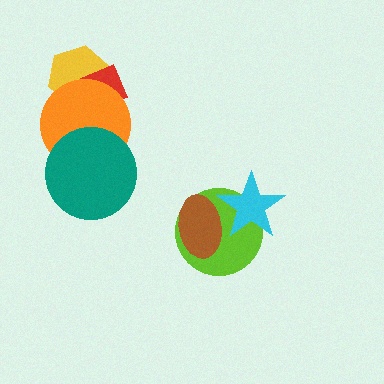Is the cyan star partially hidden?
No, no other shape covers it.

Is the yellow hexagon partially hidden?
Yes, it is partially covered by another shape.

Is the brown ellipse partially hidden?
Yes, it is partially covered by another shape.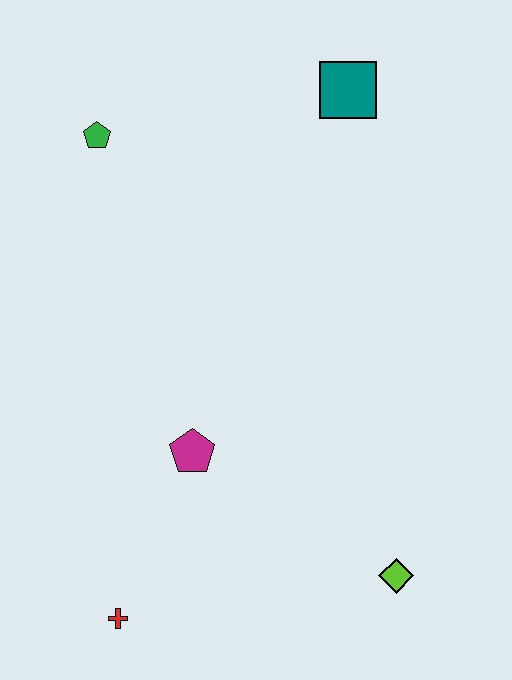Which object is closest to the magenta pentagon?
The red cross is closest to the magenta pentagon.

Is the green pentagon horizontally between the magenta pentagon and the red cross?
No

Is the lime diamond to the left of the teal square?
No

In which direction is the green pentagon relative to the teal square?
The green pentagon is to the left of the teal square.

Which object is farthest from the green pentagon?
The lime diamond is farthest from the green pentagon.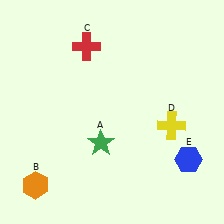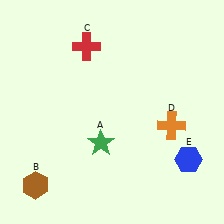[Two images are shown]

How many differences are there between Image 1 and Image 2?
There are 2 differences between the two images.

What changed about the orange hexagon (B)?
In Image 1, B is orange. In Image 2, it changed to brown.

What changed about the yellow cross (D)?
In Image 1, D is yellow. In Image 2, it changed to orange.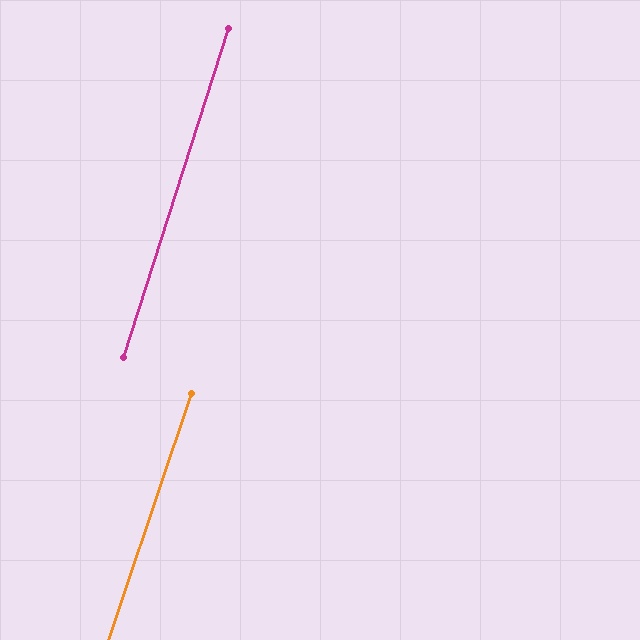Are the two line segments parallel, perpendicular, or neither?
Parallel — their directions differ by only 1.0°.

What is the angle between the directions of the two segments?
Approximately 1 degree.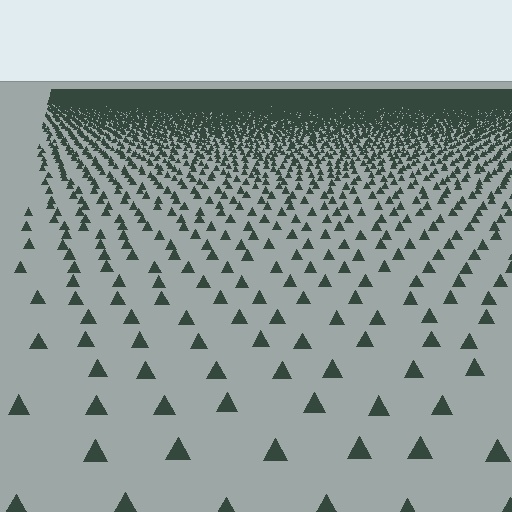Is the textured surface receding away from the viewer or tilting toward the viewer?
The surface is receding away from the viewer. Texture elements get smaller and denser toward the top.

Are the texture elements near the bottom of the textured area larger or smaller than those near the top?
Larger. Near the bottom, elements are closer to the viewer and appear at a bigger on-screen size.